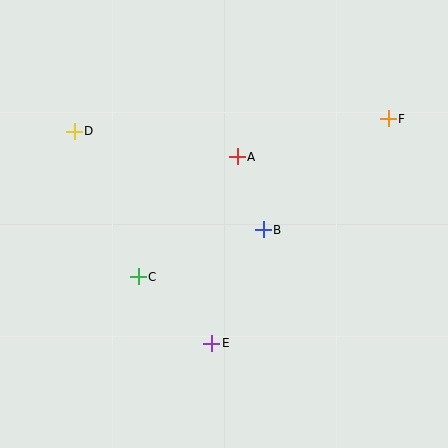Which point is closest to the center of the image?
Point B at (263, 230) is closest to the center.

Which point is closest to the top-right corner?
Point F is closest to the top-right corner.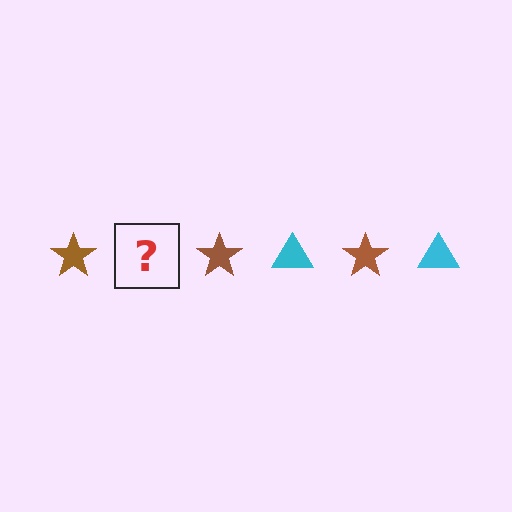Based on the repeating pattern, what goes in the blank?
The blank should be a cyan triangle.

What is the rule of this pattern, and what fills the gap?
The rule is that the pattern alternates between brown star and cyan triangle. The gap should be filled with a cyan triangle.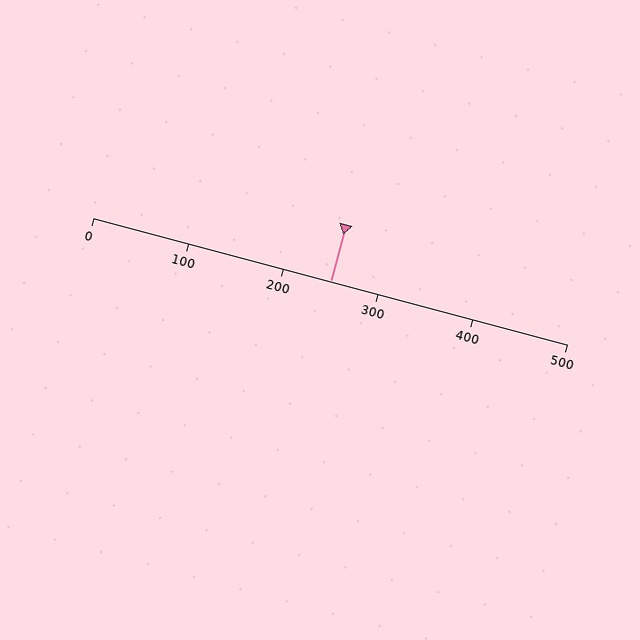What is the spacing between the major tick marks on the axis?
The major ticks are spaced 100 apart.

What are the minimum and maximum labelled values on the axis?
The axis runs from 0 to 500.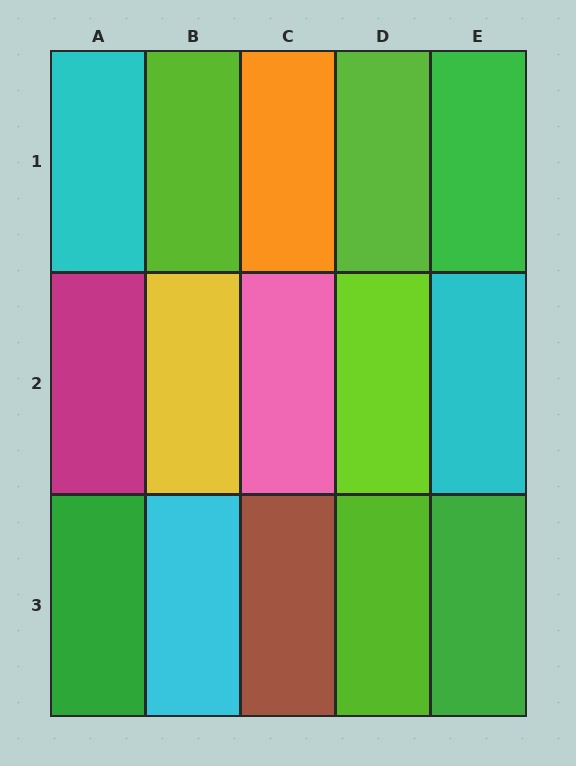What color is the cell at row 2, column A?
Magenta.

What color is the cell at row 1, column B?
Lime.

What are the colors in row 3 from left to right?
Green, cyan, brown, lime, green.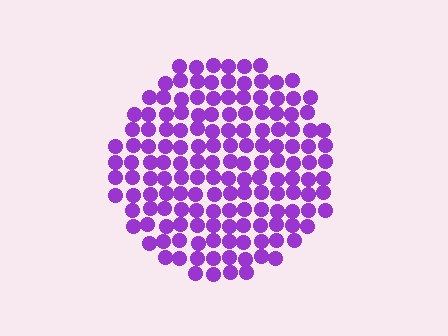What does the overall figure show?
The overall figure shows a circle.